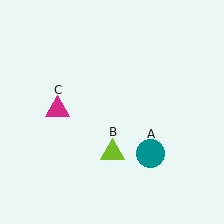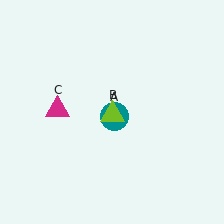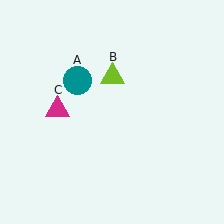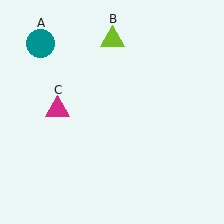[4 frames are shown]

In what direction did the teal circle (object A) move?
The teal circle (object A) moved up and to the left.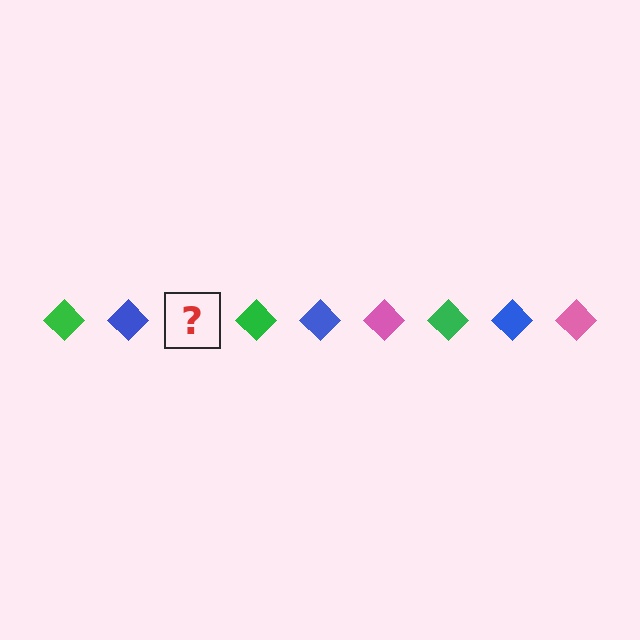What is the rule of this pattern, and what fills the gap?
The rule is that the pattern cycles through green, blue, pink diamonds. The gap should be filled with a pink diamond.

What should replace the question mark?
The question mark should be replaced with a pink diamond.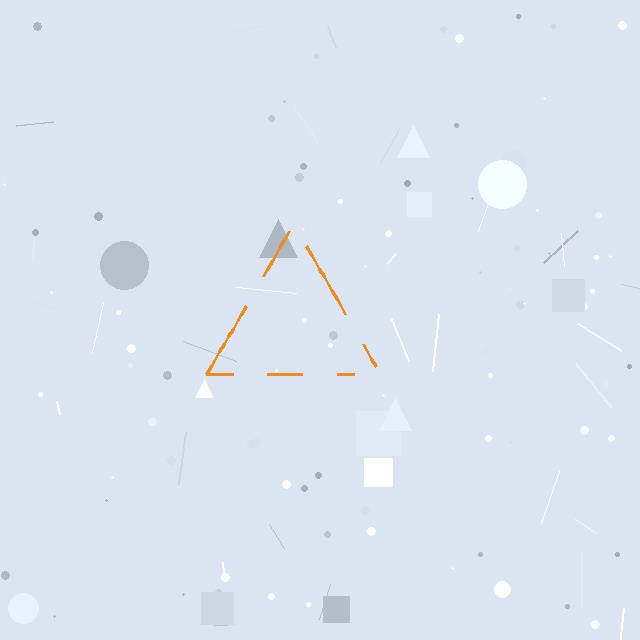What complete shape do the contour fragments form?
The contour fragments form a triangle.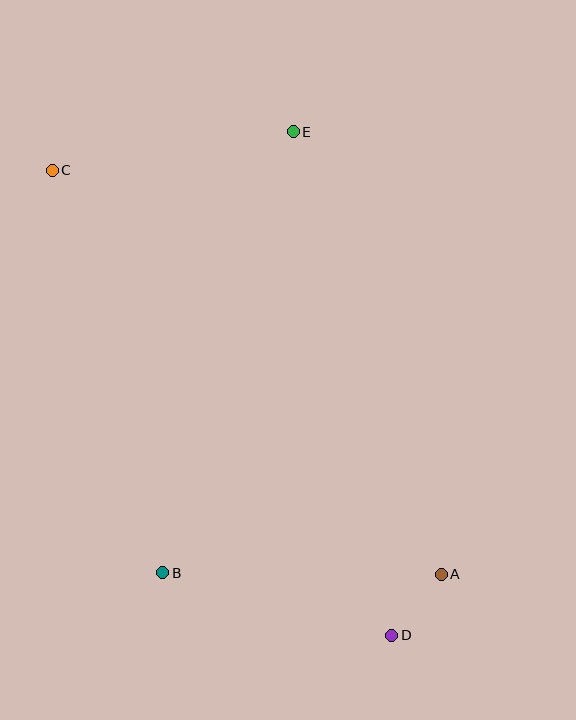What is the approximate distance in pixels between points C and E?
The distance between C and E is approximately 244 pixels.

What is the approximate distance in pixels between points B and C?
The distance between B and C is approximately 418 pixels.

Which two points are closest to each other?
Points A and D are closest to each other.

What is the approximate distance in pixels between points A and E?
The distance between A and E is approximately 467 pixels.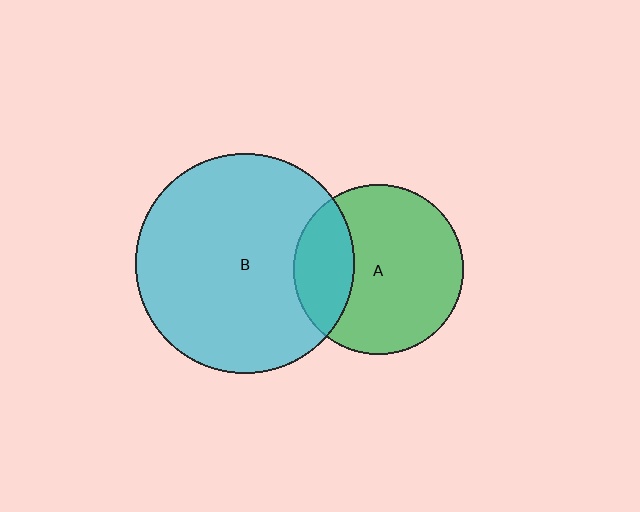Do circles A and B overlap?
Yes.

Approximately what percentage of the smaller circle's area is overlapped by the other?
Approximately 25%.